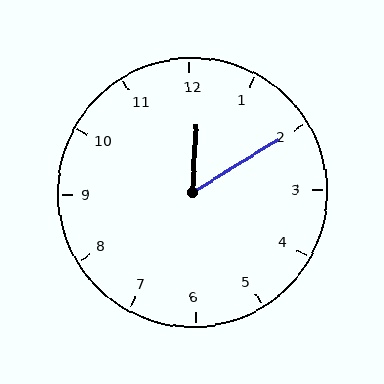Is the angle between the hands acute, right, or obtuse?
It is acute.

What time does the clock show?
12:10.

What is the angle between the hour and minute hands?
Approximately 55 degrees.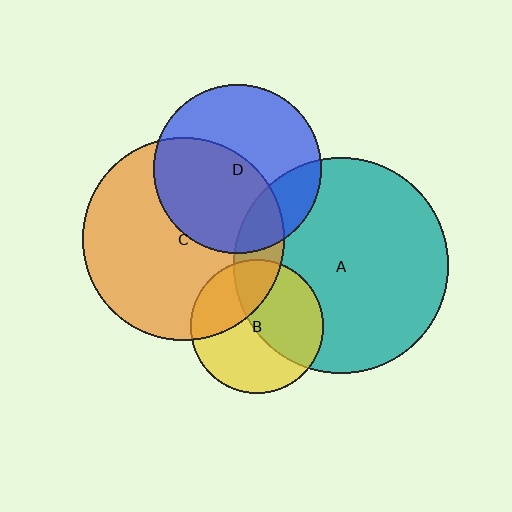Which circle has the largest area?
Circle A (teal).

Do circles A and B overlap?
Yes.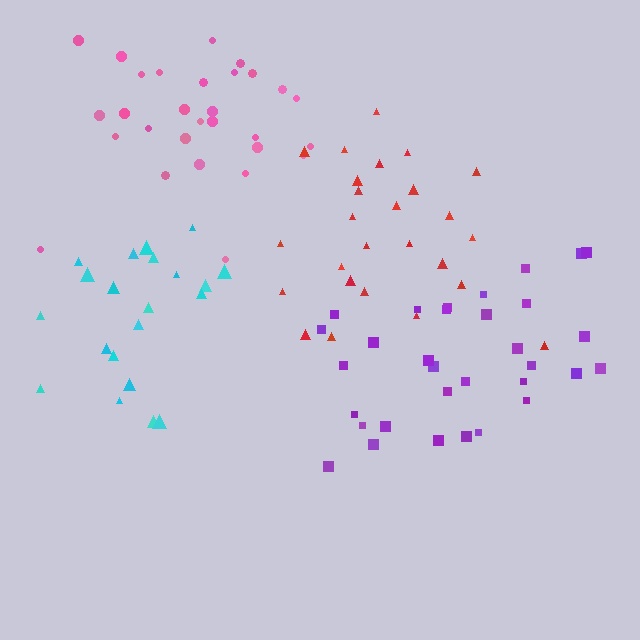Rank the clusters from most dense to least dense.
purple, pink, cyan, red.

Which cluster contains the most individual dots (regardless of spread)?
Purple (32).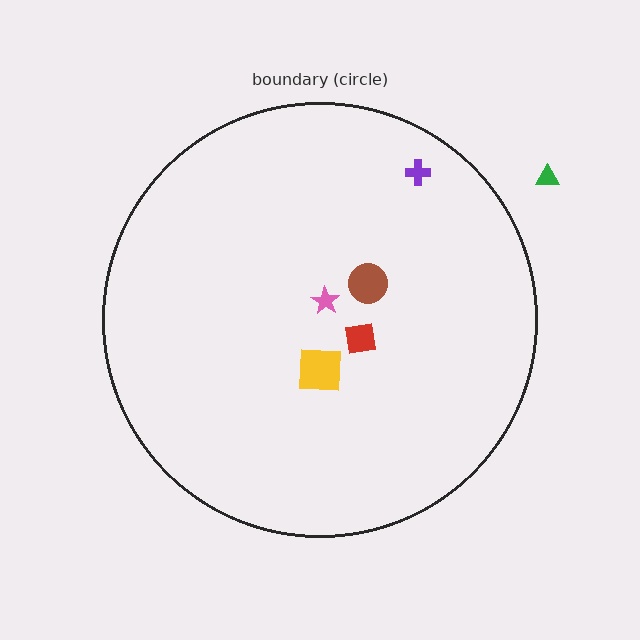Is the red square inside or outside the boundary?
Inside.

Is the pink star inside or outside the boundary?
Inside.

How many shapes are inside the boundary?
5 inside, 1 outside.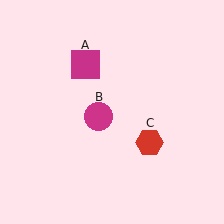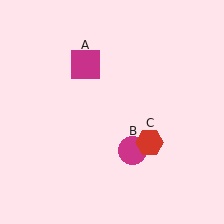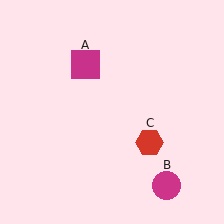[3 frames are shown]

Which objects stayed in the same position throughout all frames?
Magenta square (object A) and red hexagon (object C) remained stationary.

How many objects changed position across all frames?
1 object changed position: magenta circle (object B).